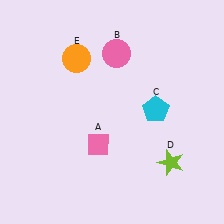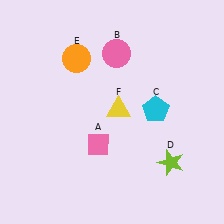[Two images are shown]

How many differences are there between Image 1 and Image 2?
There is 1 difference between the two images.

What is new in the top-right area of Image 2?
A yellow triangle (F) was added in the top-right area of Image 2.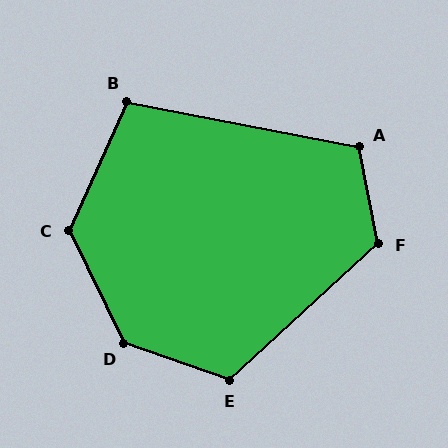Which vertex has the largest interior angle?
D, at approximately 135 degrees.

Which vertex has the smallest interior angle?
B, at approximately 104 degrees.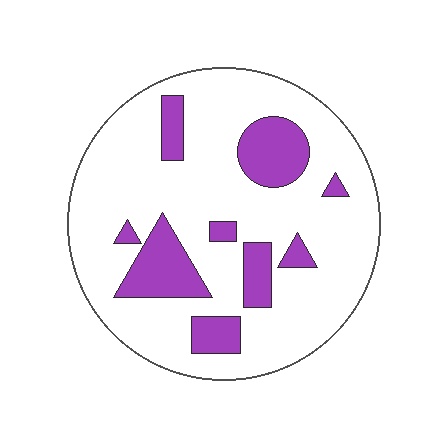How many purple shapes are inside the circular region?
9.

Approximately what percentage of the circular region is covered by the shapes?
Approximately 20%.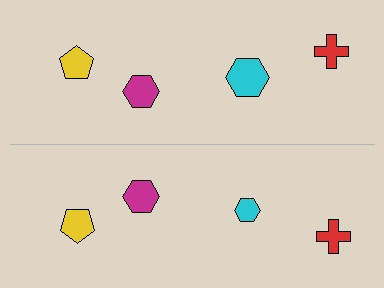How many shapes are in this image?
There are 8 shapes in this image.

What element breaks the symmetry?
The cyan hexagon on the bottom side has a different size than its mirror counterpart.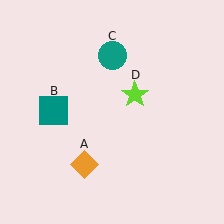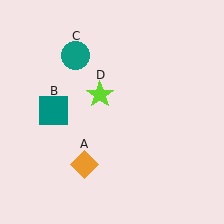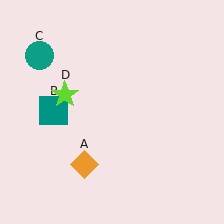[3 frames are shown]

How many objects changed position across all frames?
2 objects changed position: teal circle (object C), lime star (object D).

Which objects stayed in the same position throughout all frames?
Orange diamond (object A) and teal square (object B) remained stationary.